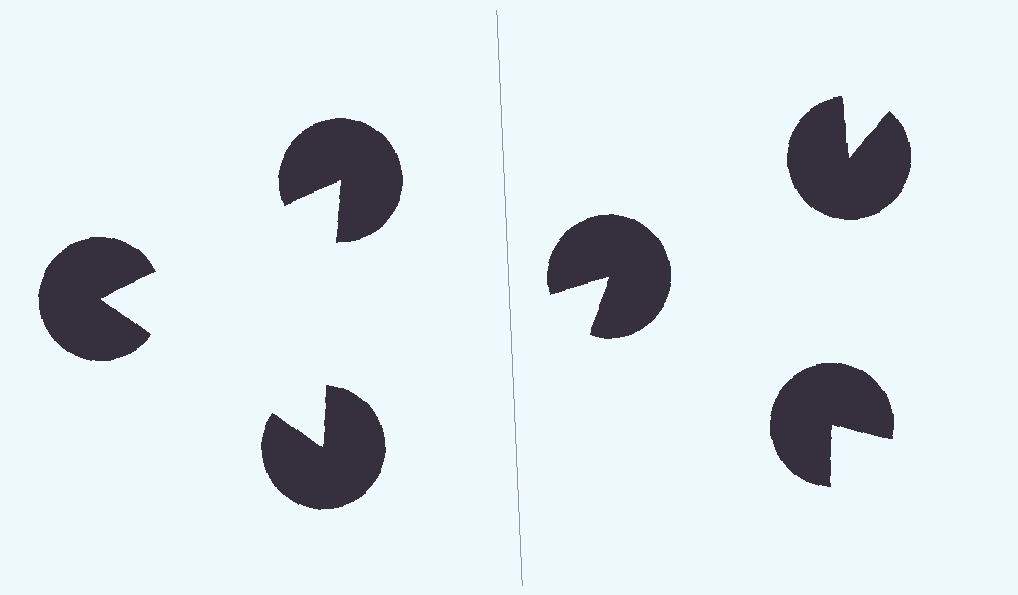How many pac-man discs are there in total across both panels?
6 — 3 on each side.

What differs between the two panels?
The pac-man discs are positioned identically on both sides; only the wedge orientations differ. On the left they align to a triangle; on the right they are misaligned.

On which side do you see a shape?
An illusory triangle appears on the left side. On the right side the wedge cuts are rotated, so no coherent shape forms.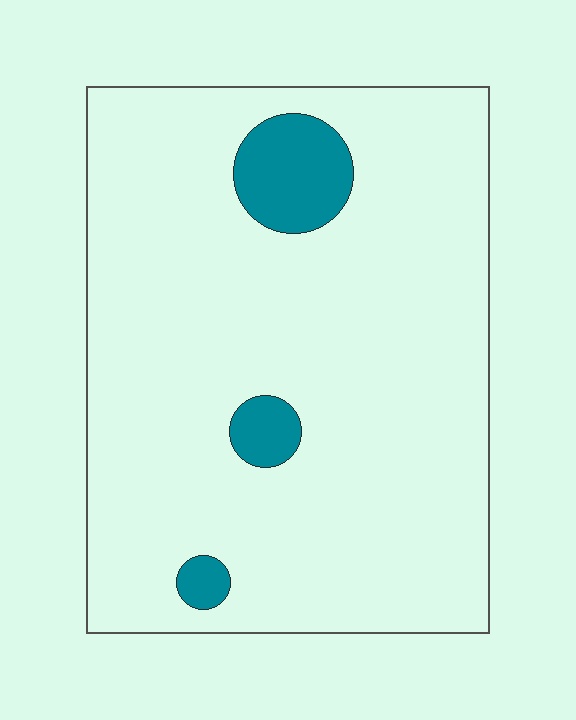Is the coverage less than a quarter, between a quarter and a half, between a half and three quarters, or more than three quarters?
Less than a quarter.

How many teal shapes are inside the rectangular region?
3.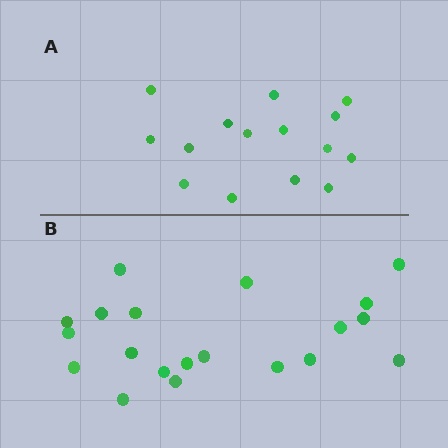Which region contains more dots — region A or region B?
Region B (the bottom region) has more dots.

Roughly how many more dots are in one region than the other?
Region B has about 5 more dots than region A.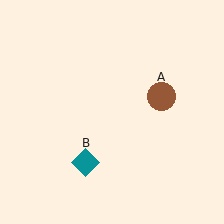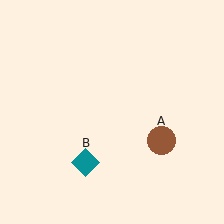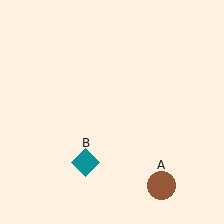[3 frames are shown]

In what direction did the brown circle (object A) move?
The brown circle (object A) moved down.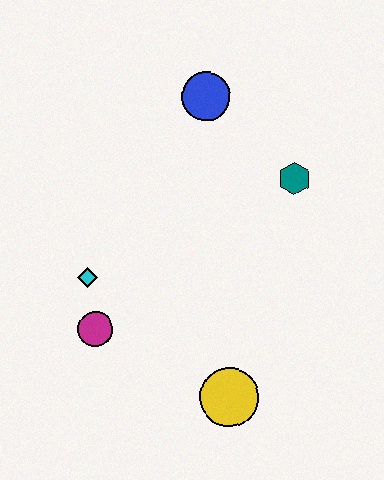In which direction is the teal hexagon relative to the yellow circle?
The teal hexagon is above the yellow circle.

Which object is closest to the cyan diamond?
The magenta circle is closest to the cyan diamond.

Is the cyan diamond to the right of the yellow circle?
No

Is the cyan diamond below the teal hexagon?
Yes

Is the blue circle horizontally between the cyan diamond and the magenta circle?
No